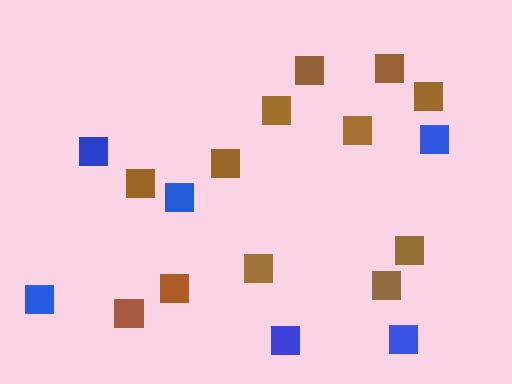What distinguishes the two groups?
There are 2 groups: one group of brown squares (12) and one group of blue squares (6).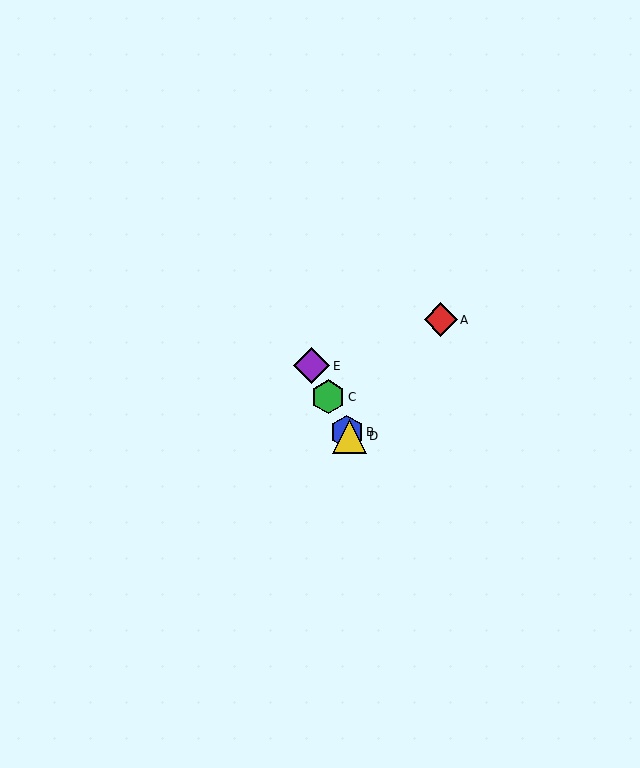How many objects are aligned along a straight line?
4 objects (B, C, D, E) are aligned along a straight line.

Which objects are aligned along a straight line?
Objects B, C, D, E are aligned along a straight line.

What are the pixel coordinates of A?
Object A is at (441, 320).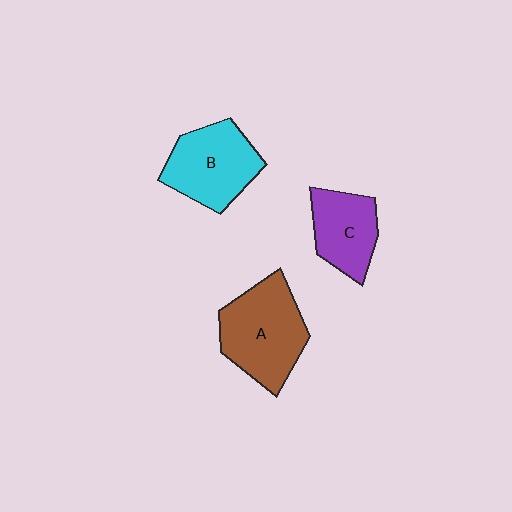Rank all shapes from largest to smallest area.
From largest to smallest: A (brown), B (cyan), C (purple).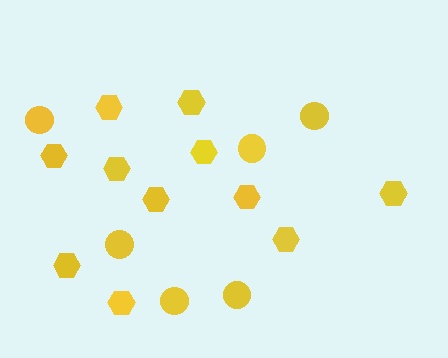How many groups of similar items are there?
There are 2 groups: one group of hexagons (11) and one group of circles (6).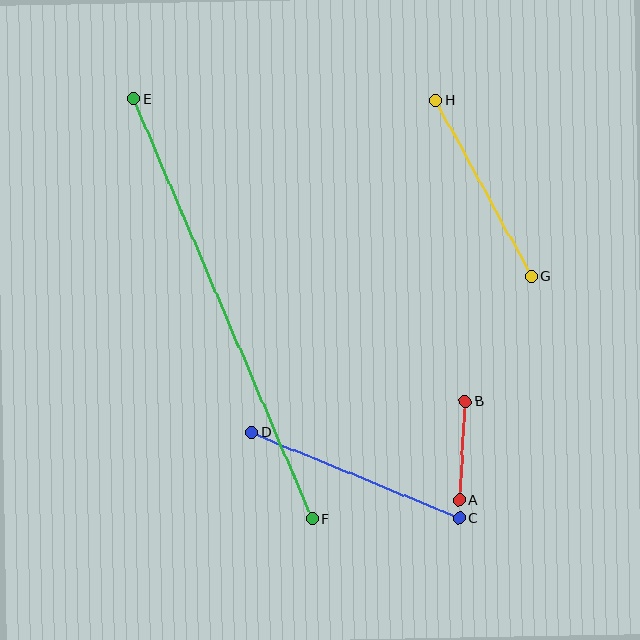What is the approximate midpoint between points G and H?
The midpoint is at approximately (484, 188) pixels.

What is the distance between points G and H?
The distance is approximately 201 pixels.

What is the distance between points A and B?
The distance is approximately 99 pixels.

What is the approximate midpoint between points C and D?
The midpoint is at approximately (355, 475) pixels.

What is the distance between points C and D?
The distance is approximately 224 pixels.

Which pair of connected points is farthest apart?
Points E and F are farthest apart.